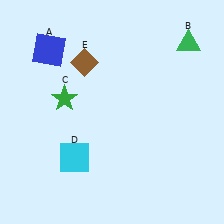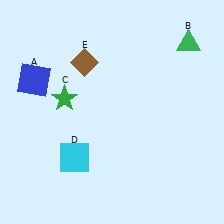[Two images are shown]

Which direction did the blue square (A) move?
The blue square (A) moved down.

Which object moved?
The blue square (A) moved down.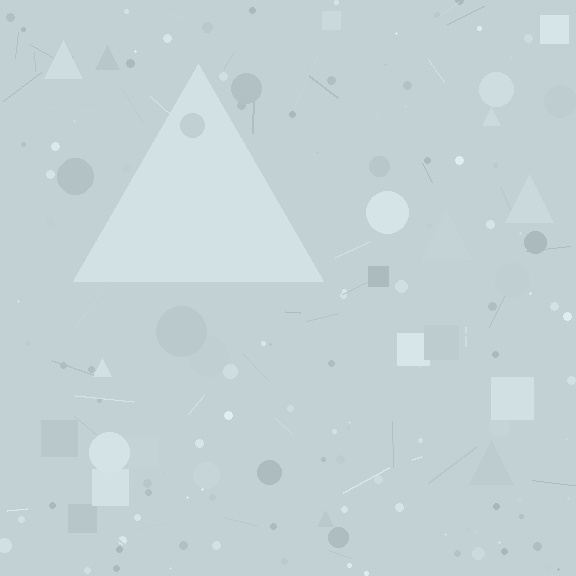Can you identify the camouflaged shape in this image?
The camouflaged shape is a triangle.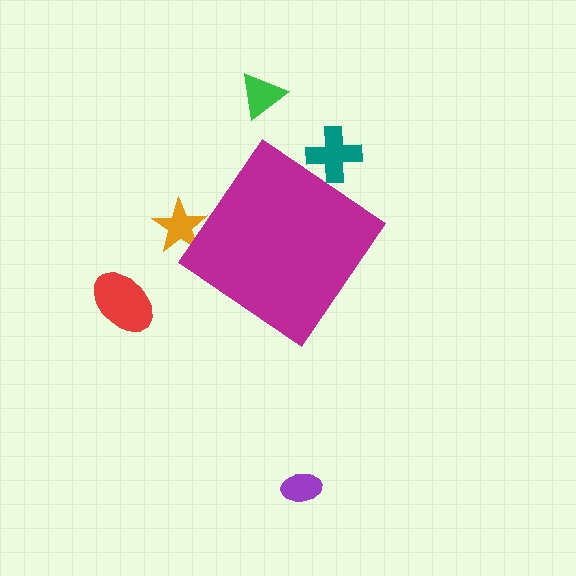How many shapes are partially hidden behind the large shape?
2 shapes are partially hidden.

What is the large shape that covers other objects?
A magenta diamond.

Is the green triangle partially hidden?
No, the green triangle is fully visible.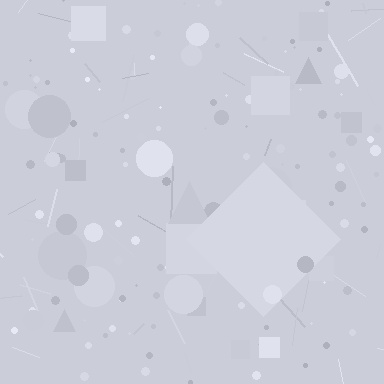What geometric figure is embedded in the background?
A diamond is embedded in the background.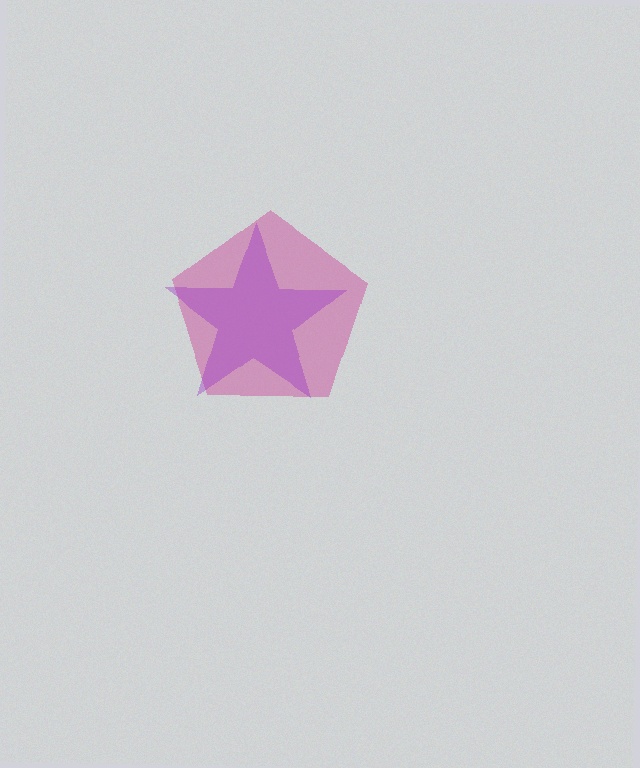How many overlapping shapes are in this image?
There are 2 overlapping shapes in the image.